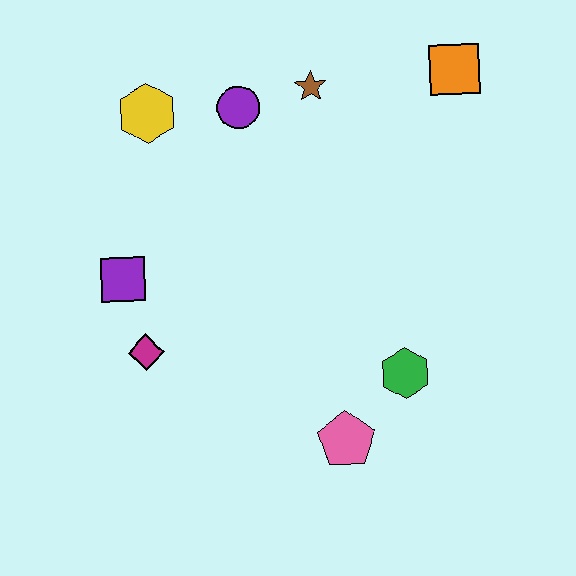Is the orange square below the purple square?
No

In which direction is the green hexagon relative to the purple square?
The green hexagon is to the right of the purple square.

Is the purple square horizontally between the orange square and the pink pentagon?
No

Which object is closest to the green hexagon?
The pink pentagon is closest to the green hexagon.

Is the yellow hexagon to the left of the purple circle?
Yes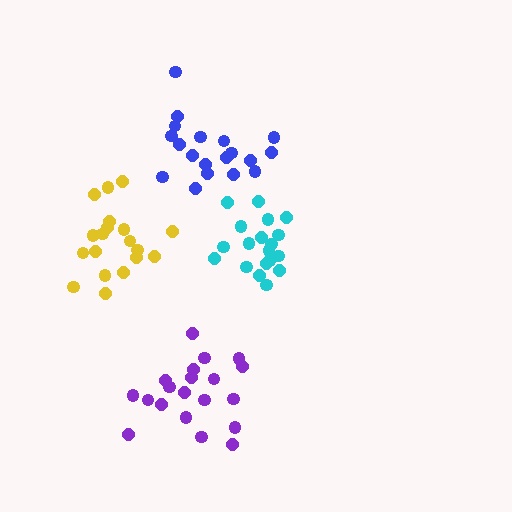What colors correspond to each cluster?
The clusters are colored: purple, cyan, blue, yellow.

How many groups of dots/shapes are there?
There are 4 groups.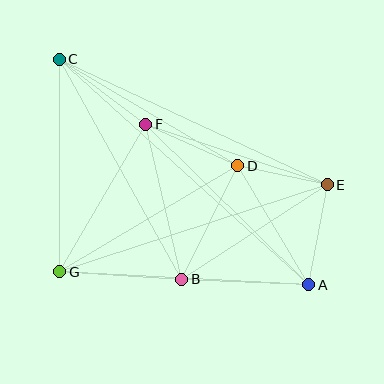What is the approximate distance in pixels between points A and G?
The distance between A and G is approximately 250 pixels.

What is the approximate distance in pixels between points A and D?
The distance between A and D is approximately 139 pixels.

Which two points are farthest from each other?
Points A and C are farthest from each other.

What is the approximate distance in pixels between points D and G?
The distance between D and G is approximately 207 pixels.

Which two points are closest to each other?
Points D and E are closest to each other.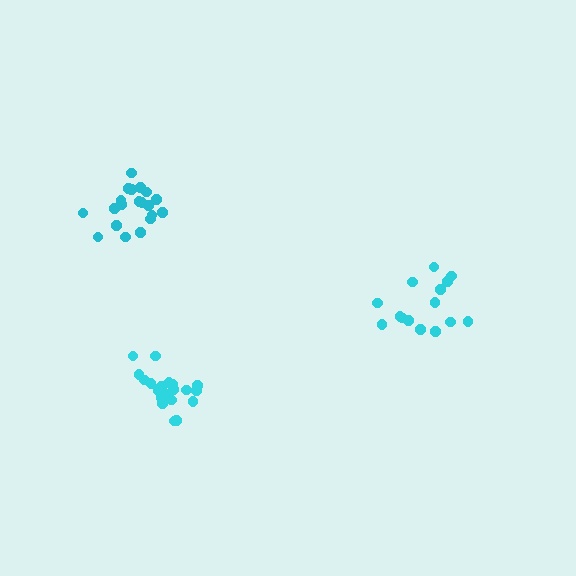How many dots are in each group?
Group 1: 21 dots, Group 2: 15 dots, Group 3: 21 dots (57 total).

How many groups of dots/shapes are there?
There are 3 groups.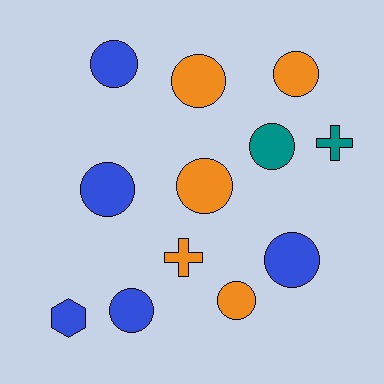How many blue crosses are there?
There are no blue crosses.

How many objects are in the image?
There are 12 objects.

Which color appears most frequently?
Blue, with 5 objects.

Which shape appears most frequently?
Circle, with 9 objects.